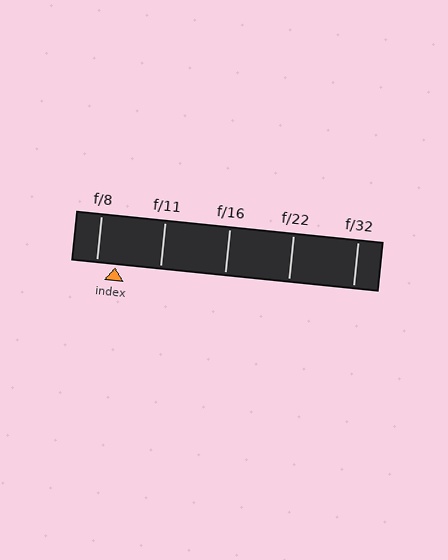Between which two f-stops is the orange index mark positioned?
The index mark is between f/8 and f/11.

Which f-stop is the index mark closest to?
The index mark is closest to f/8.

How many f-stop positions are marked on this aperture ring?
There are 5 f-stop positions marked.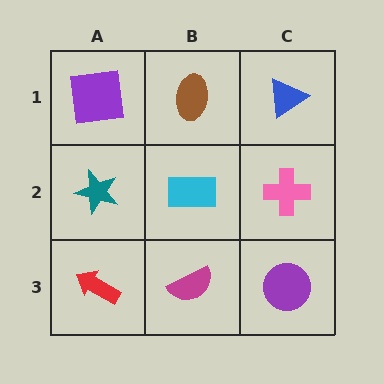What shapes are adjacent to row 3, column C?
A pink cross (row 2, column C), a magenta semicircle (row 3, column B).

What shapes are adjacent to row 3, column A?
A teal star (row 2, column A), a magenta semicircle (row 3, column B).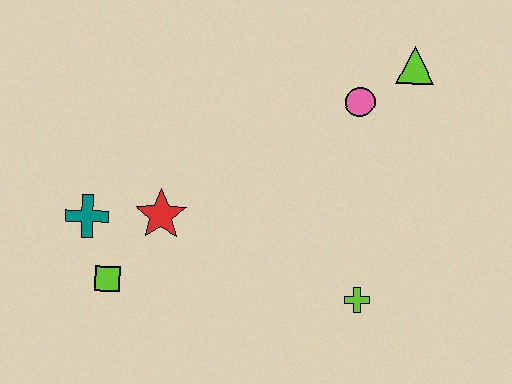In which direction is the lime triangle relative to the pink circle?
The lime triangle is to the right of the pink circle.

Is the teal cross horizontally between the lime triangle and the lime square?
No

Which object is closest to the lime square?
The teal cross is closest to the lime square.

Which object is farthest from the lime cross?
The teal cross is farthest from the lime cross.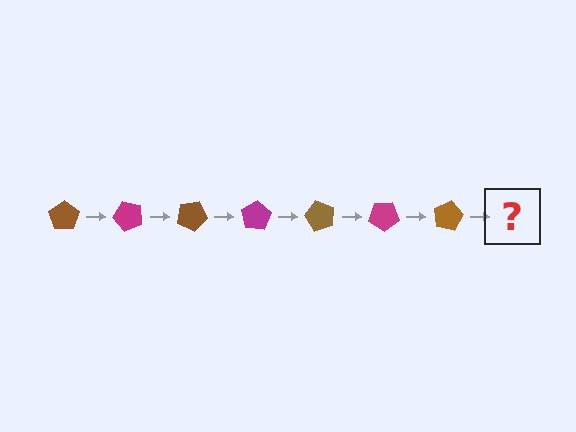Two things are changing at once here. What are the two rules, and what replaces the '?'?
The two rules are that it rotates 50 degrees each step and the color cycles through brown and magenta. The '?' should be a magenta pentagon, rotated 350 degrees from the start.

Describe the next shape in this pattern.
It should be a magenta pentagon, rotated 350 degrees from the start.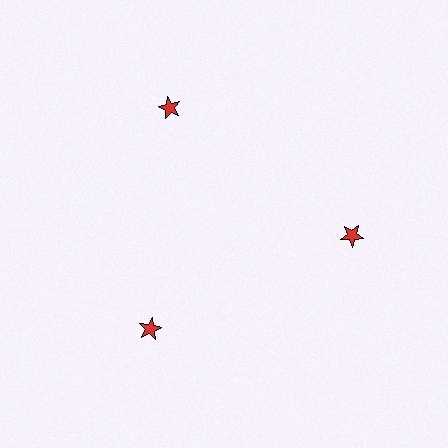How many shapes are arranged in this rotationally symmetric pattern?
There are 3 shapes, arranged in 3 groups of 1.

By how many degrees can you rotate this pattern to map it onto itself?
The pattern maps onto itself every 120 degrees of rotation.